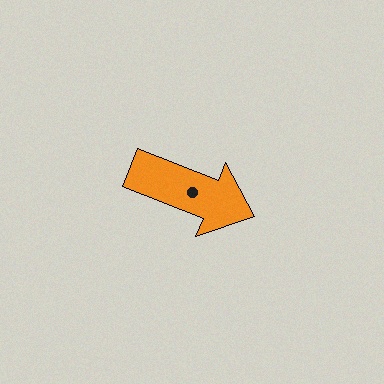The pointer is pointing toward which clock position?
Roughly 4 o'clock.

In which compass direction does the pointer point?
East.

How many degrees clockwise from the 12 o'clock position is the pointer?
Approximately 112 degrees.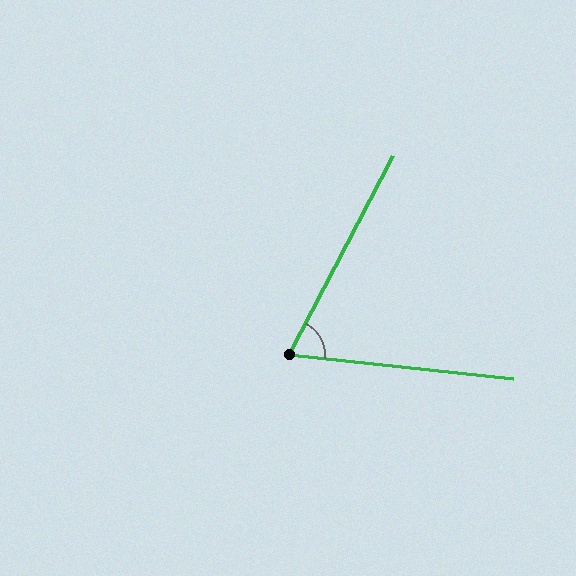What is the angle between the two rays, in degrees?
Approximately 68 degrees.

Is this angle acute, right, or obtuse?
It is acute.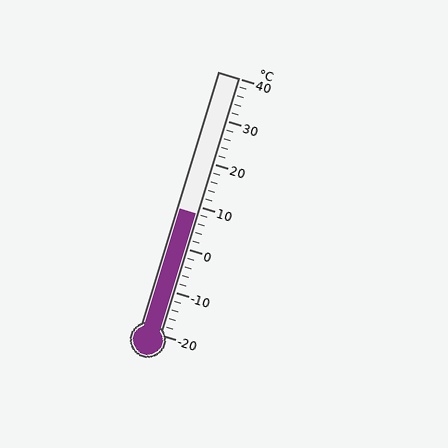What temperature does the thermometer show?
The thermometer shows approximately 8°C.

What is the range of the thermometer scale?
The thermometer scale ranges from -20°C to 40°C.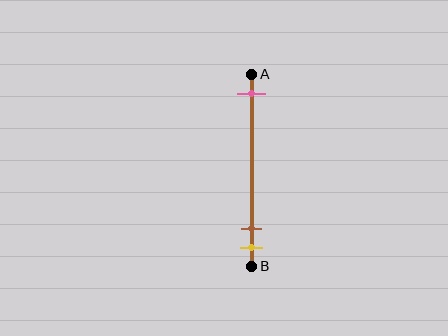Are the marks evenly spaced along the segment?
No, the marks are not evenly spaced.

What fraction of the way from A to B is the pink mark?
The pink mark is approximately 10% (0.1) of the way from A to B.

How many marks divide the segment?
There are 3 marks dividing the segment.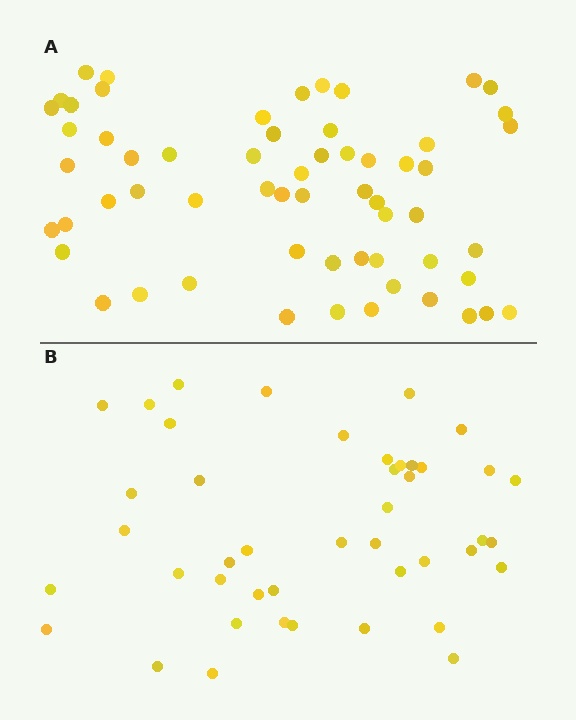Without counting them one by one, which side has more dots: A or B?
Region A (the top region) has more dots.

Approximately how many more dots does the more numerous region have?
Region A has approximately 15 more dots than region B.